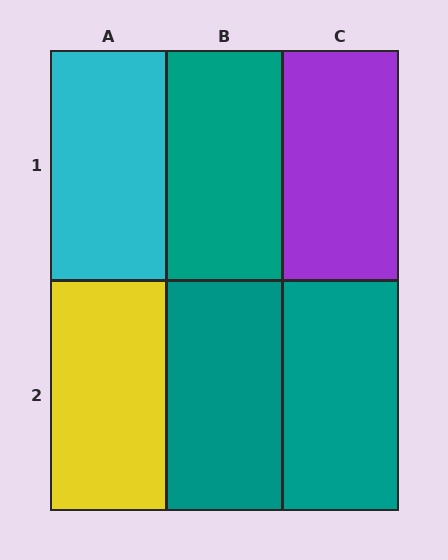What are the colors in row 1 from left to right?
Cyan, teal, purple.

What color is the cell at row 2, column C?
Teal.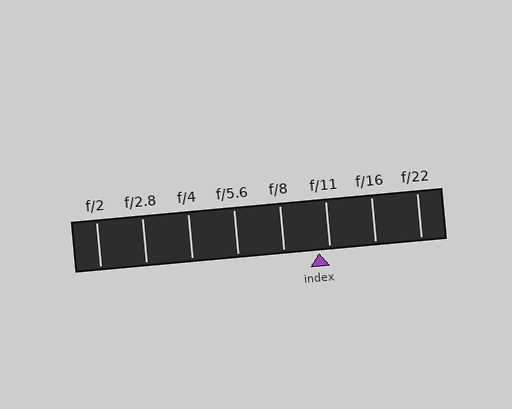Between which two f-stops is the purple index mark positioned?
The index mark is between f/8 and f/11.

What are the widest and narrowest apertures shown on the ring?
The widest aperture shown is f/2 and the narrowest is f/22.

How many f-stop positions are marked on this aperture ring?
There are 8 f-stop positions marked.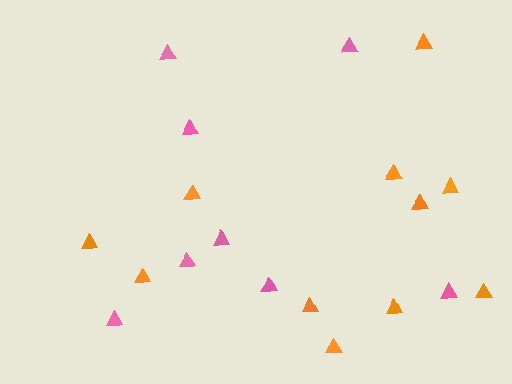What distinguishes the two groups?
There are 2 groups: one group of pink triangles (8) and one group of orange triangles (11).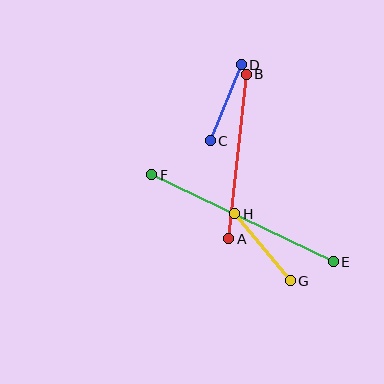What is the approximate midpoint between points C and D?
The midpoint is at approximately (226, 103) pixels.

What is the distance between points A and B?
The distance is approximately 165 pixels.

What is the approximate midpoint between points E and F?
The midpoint is at approximately (242, 218) pixels.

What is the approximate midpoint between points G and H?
The midpoint is at approximately (262, 247) pixels.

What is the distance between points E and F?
The distance is approximately 201 pixels.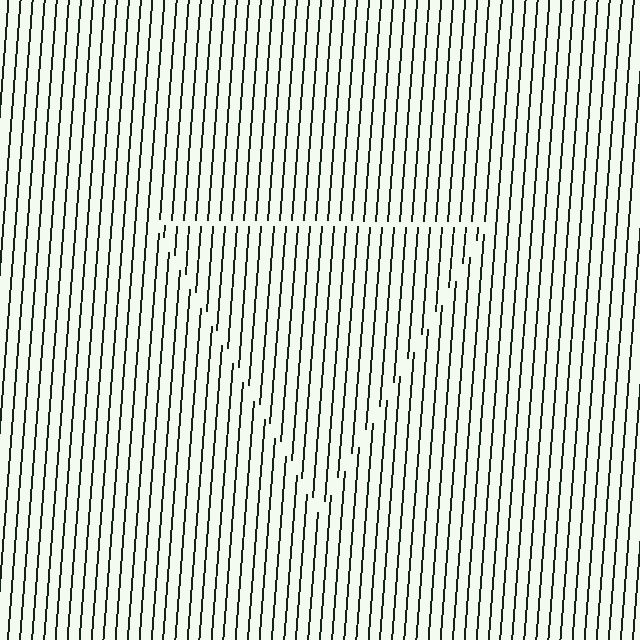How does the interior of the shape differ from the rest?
The interior of the shape contains the same grating, shifted by half a period — the contour is defined by the phase discontinuity where line-ends from the inner and outer gratings abut.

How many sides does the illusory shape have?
3 sides — the line-ends trace a triangle.